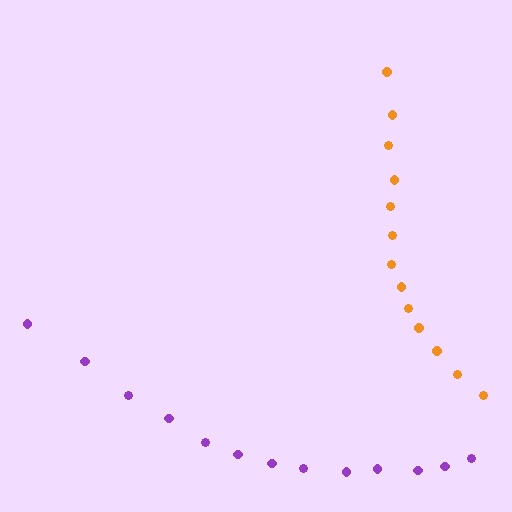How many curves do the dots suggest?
There are 2 distinct paths.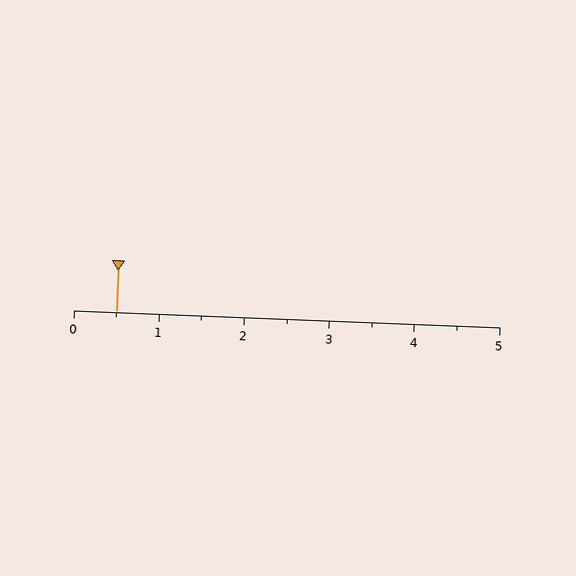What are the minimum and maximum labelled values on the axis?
The axis runs from 0 to 5.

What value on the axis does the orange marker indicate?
The marker indicates approximately 0.5.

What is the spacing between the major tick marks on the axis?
The major ticks are spaced 1 apart.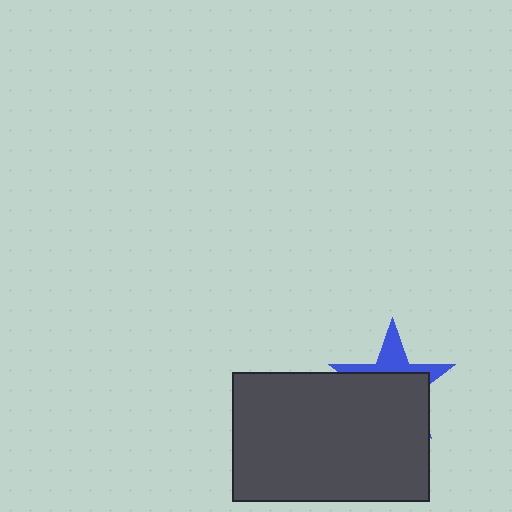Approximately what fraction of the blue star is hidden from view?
Roughly 66% of the blue star is hidden behind the dark gray rectangle.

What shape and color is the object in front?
The object in front is a dark gray rectangle.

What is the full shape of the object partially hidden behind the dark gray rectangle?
The partially hidden object is a blue star.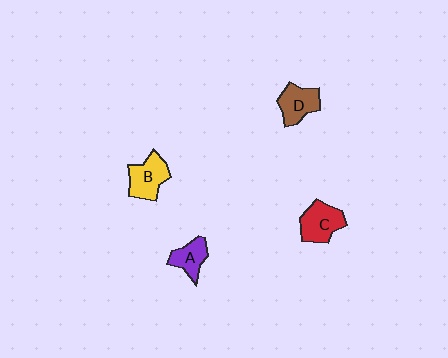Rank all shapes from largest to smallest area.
From largest to smallest: C (red), B (yellow), D (brown), A (purple).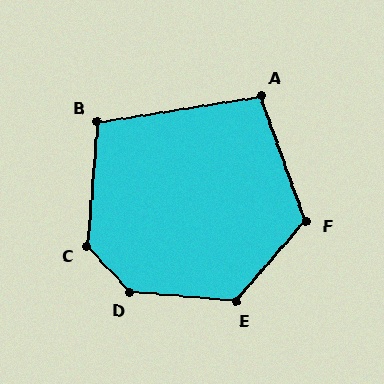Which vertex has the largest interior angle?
D, at approximately 138 degrees.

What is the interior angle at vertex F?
Approximately 119 degrees (obtuse).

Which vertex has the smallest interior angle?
A, at approximately 101 degrees.